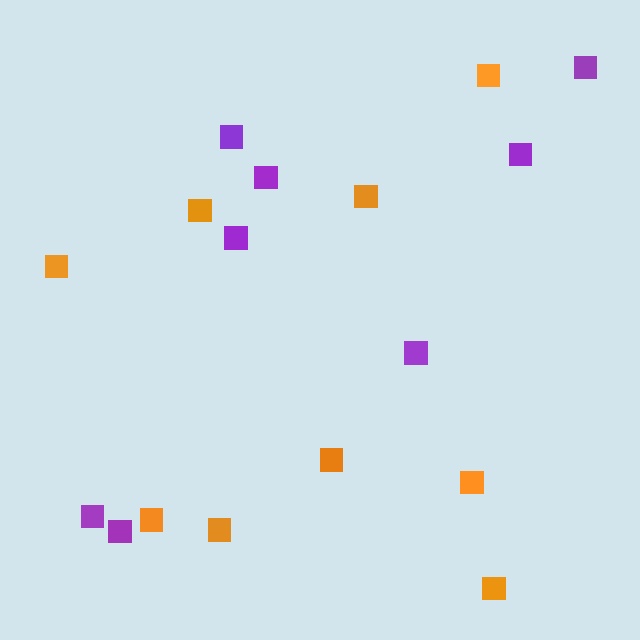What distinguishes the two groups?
There are 2 groups: one group of purple squares (8) and one group of orange squares (9).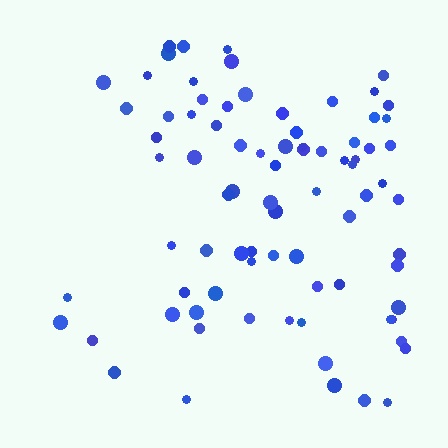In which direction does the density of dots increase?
From left to right, with the right side densest.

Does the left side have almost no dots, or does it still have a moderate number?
Still a moderate number, just noticeably fewer than the right.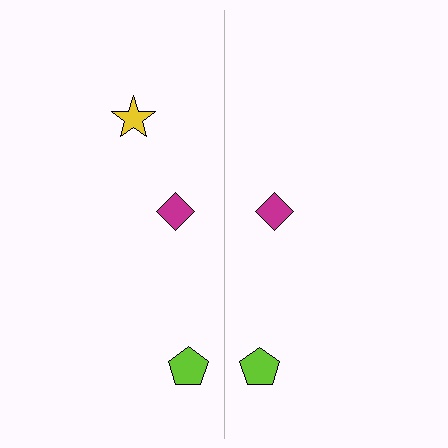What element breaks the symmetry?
A yellow star is missing from the right side.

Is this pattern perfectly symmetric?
No, the pattern is not perfectly symmetric. A yellow star is missing from the right side.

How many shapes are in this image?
There are 5 shapes in this image.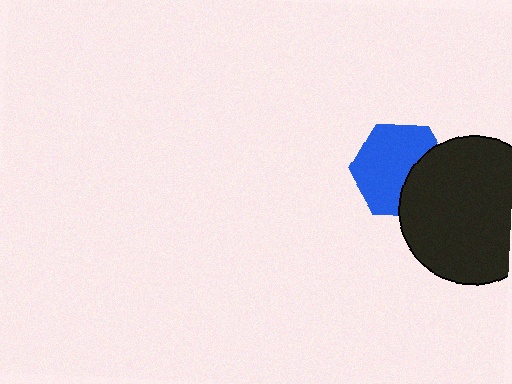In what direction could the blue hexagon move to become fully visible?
The blue hexagon could move left. That would shift it out from behind the black circle entirely.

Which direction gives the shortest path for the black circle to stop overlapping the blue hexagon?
Moving right gives the shortest separation.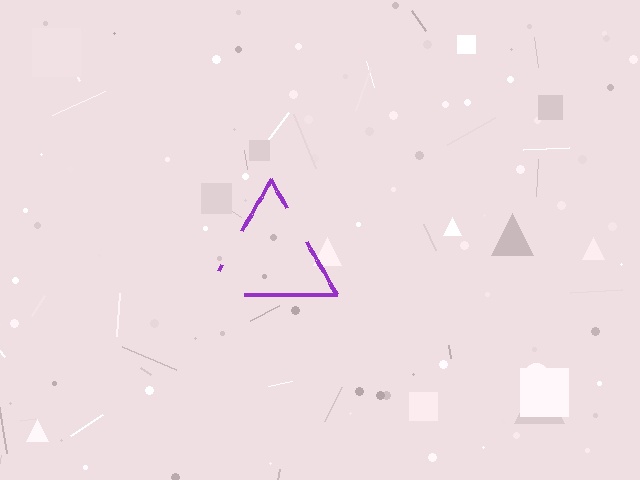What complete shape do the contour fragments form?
The contour fragments form a triangle.